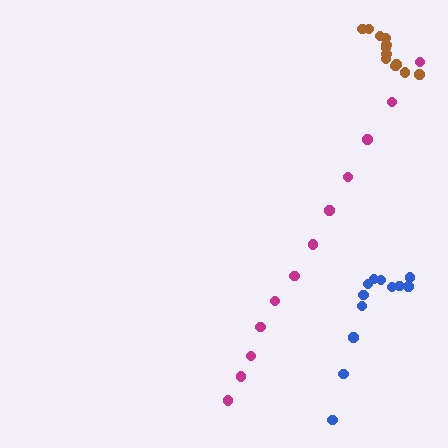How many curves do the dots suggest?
There are 3 distinct paths.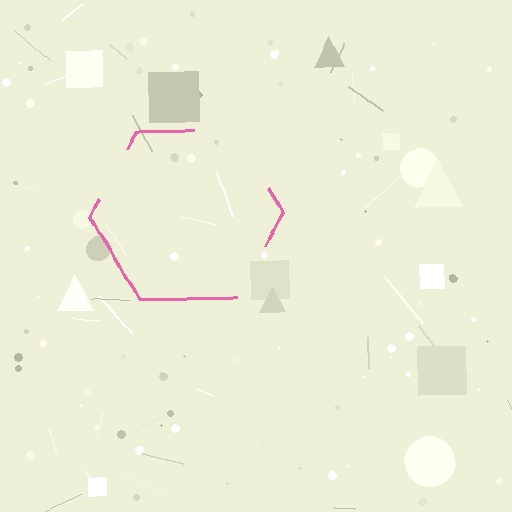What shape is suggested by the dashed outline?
The dashed outline suggests a hexagon.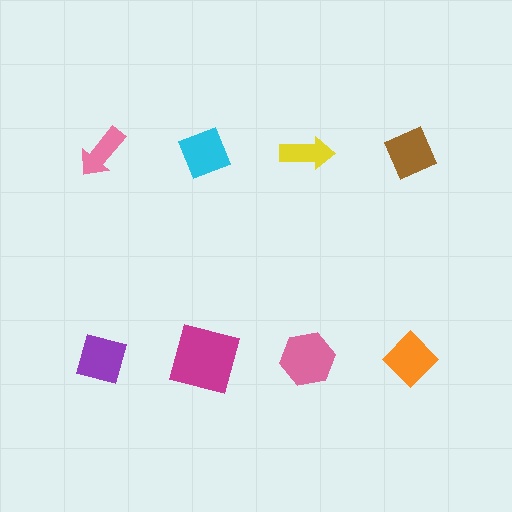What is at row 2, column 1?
A purple diamond.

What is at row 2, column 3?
A pink hexagon.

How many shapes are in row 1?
4 shapes.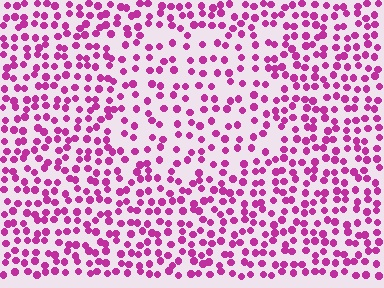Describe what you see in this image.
The image contains small magenta elements arranged at two different densities. A rectangle-shaped region is visible where the elements are less densely packed than the surrounding area.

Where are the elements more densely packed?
The elements are more densely packed outside the rectangle boundary.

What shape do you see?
I see a rectangle.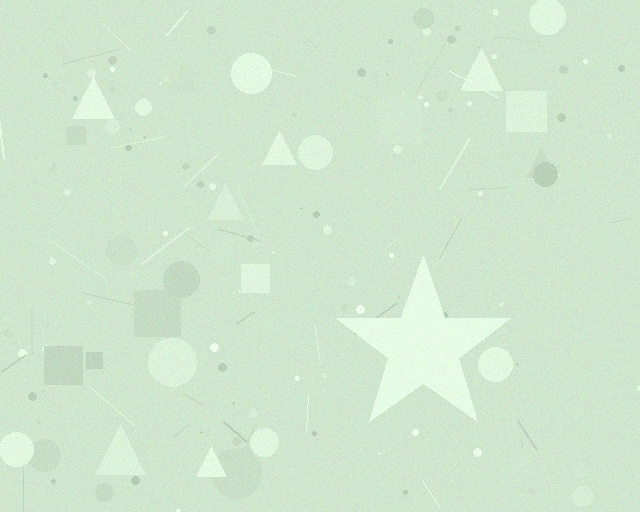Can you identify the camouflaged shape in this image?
The camouflaged shape is a star.